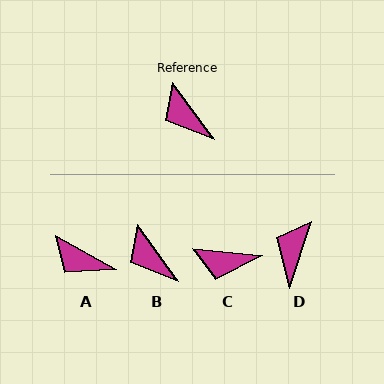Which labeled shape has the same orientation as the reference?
B.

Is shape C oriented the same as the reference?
No, it is off by about 48 degrees.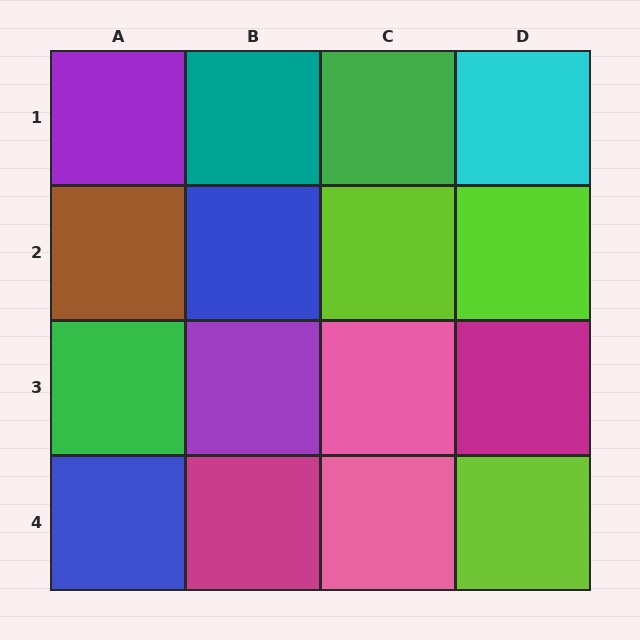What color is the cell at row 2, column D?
Lime.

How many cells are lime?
3 cells are lime.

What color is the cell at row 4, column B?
Magenta.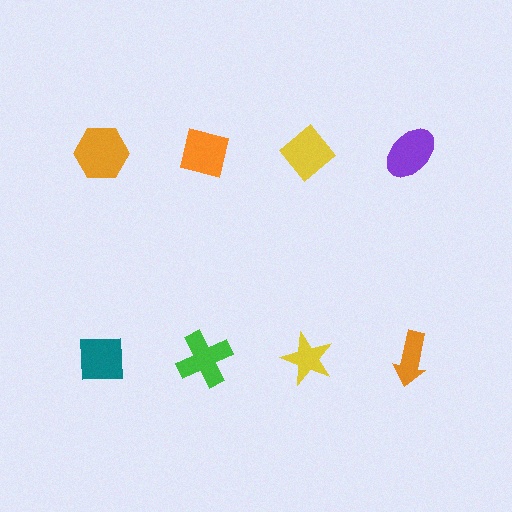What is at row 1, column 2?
An orange square.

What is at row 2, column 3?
A yellow star.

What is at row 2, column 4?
An orange arrow.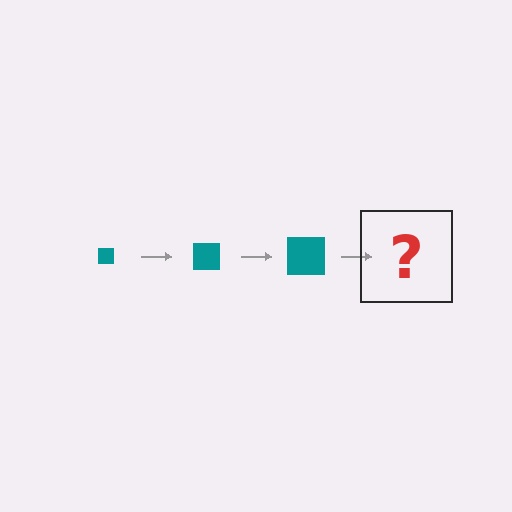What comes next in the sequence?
The next element should be a teal square, larger than the previous one.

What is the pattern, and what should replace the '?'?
The pattern is that the square gets progressively larger each step. The '?' should be a teal square, larger than the previous one.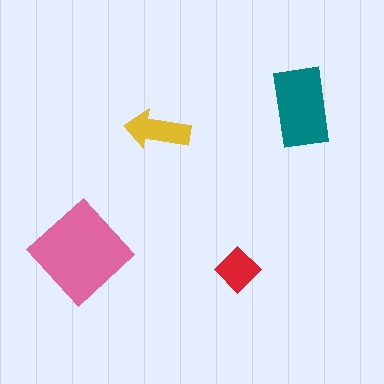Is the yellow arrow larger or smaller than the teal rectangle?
Smaller.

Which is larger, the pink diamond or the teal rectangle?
The pink diamond.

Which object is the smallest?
The red diamond.